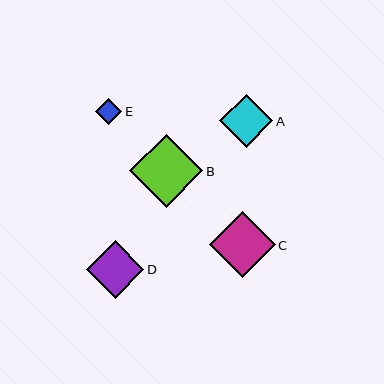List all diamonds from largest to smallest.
From largest to smallest: B, C, D, A, E.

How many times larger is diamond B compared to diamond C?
Diamond B is approximately 1.1 times the size of diamond C.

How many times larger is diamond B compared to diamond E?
Diamond B is approximately 2.8 times the size of diamond E.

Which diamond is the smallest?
Diamond E is the smallest with a size of approximately 26 pixels.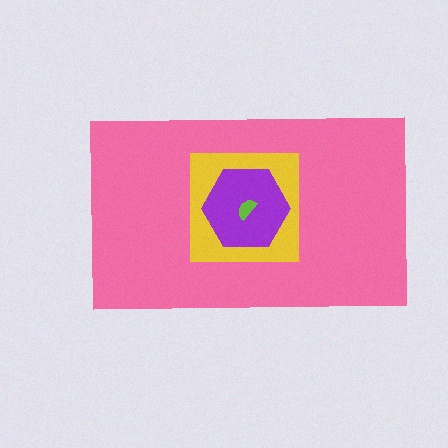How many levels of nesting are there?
4.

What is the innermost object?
The lime semicircle.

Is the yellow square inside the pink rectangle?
Yes.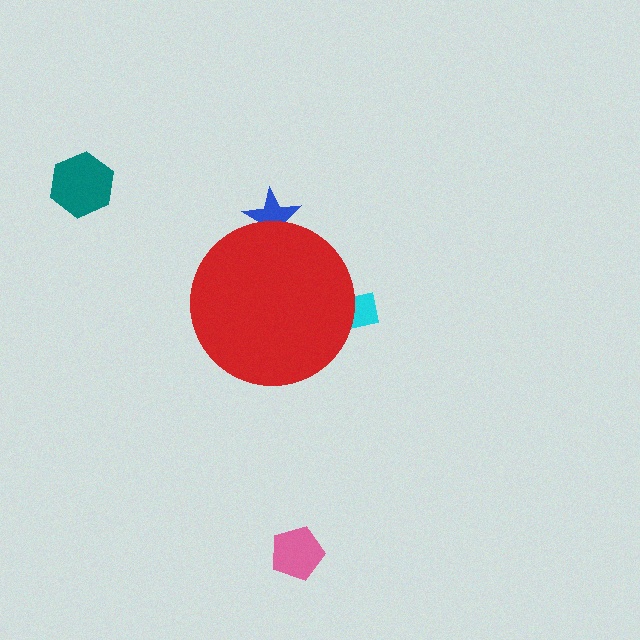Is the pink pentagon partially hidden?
No, the pink pentagon is fully visible.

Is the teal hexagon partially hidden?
No, the teal hexagon is fully visible.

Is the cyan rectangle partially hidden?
Yes, the cyan rectangle is partially hidden behind the red circle.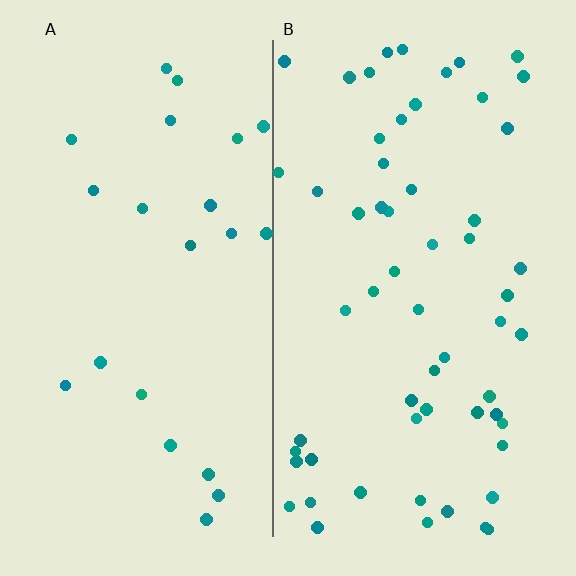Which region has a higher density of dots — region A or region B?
B (the right).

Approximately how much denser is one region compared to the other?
Approximately 2.6× — region B over region A.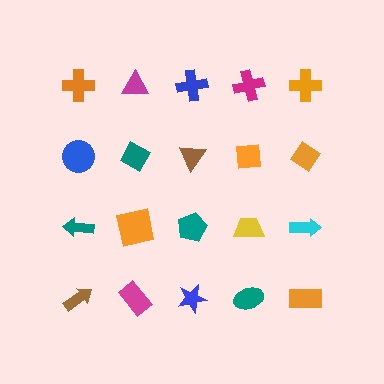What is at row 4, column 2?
A magenta rectangle.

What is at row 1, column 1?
An orange cross.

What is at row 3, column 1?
A teal arrow.